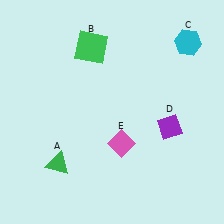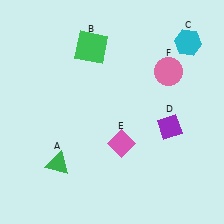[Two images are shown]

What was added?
A pink circle (F) was added in Image 2.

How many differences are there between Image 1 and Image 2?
There is 1 difference between the two images.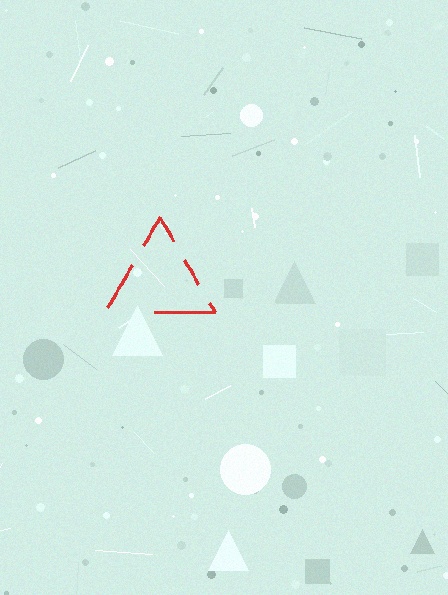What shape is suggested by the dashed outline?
The dashed outline suggests a triangle.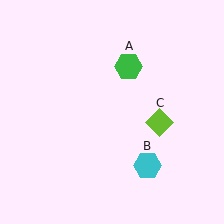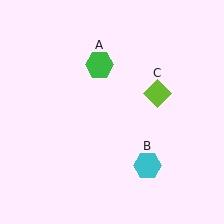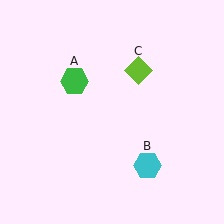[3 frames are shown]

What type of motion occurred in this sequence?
The green hexagon (object A), lime diamond (object C) rotated counterclockwise around the center of the scene.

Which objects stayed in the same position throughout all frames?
Cyan hexagon (object B) remained stationary.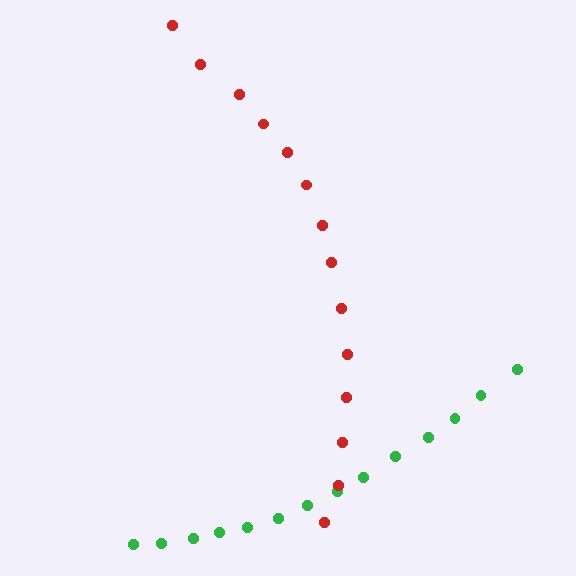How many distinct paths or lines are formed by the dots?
There are 2 distinct paths.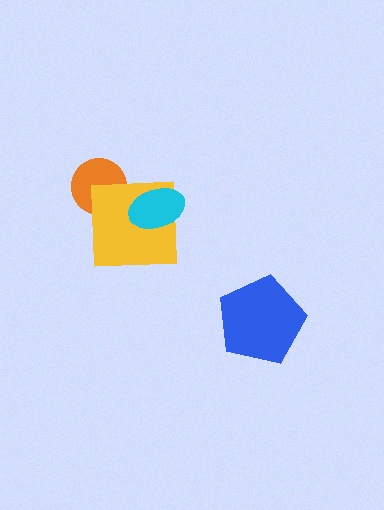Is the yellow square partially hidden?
Yes, it is partially covered by another shape.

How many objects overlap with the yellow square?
2 objects overlap with the yellow square.